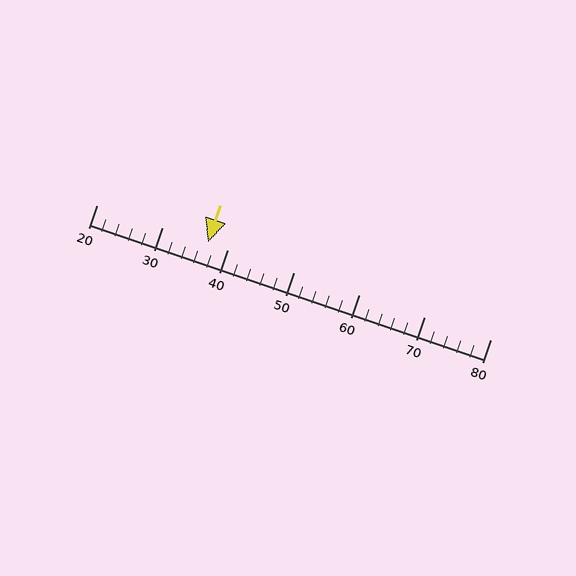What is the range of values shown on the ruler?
The ruler shows values from 20 to 80.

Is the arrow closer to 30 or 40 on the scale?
The arrow is closer to 40.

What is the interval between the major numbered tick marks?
The major tick marks are spaced 10 units apart.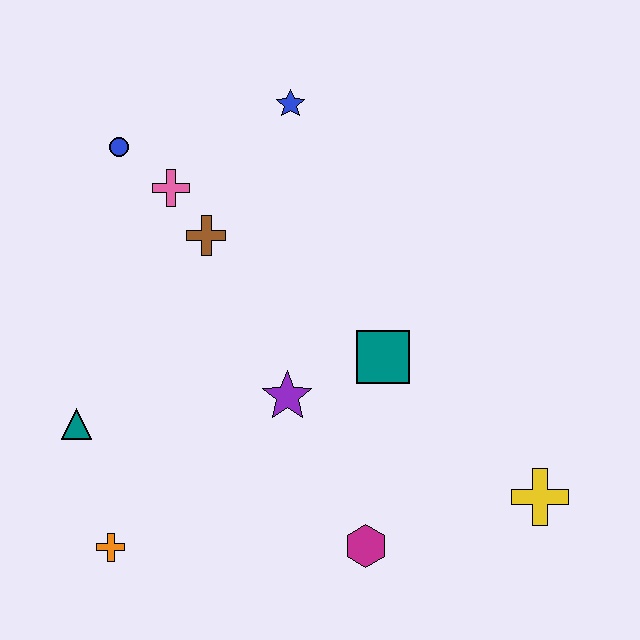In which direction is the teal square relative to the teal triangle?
The teal square is to the right of the teal triangle.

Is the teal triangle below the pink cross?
Yes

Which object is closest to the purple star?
The teal square is closest to the purple star.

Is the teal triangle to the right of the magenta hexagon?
No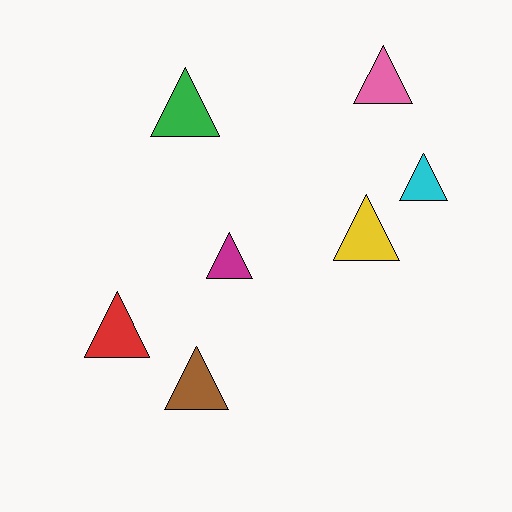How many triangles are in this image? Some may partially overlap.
There are 7 triangles.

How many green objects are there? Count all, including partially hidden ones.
There is 1 green object.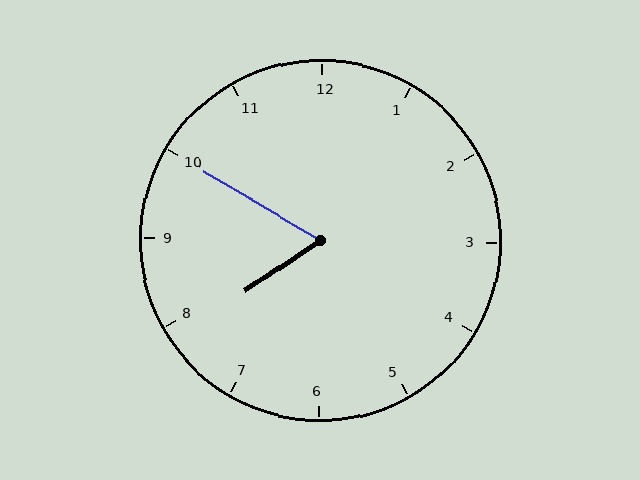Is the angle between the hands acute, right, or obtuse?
It is acute.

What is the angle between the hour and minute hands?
Approximately 65 degrees.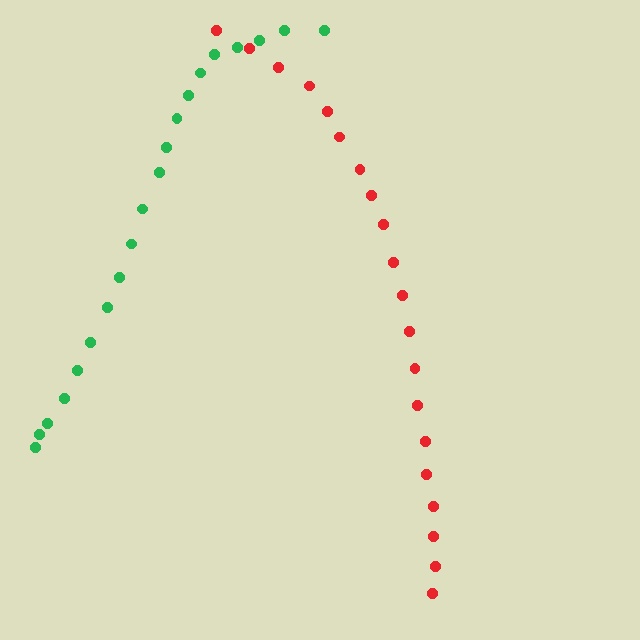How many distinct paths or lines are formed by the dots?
There are 2 distinct paths.